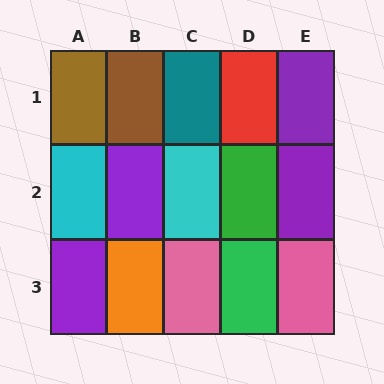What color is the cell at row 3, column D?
Green.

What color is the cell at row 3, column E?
Pink.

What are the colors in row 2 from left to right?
Cyan, purple, cyan, green, purple.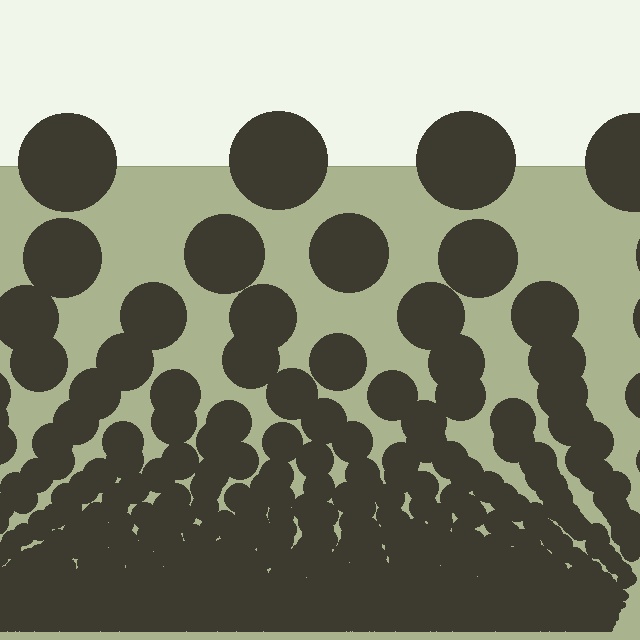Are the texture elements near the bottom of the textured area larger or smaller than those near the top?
Smaller. The gradient is inverted — elements near the bottom are smaller and denser.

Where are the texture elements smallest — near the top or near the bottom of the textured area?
Near the bottom.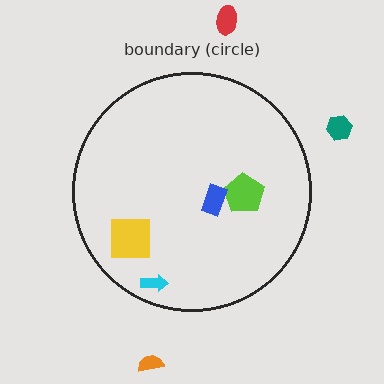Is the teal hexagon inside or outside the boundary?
Outside.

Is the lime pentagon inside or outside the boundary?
Inside.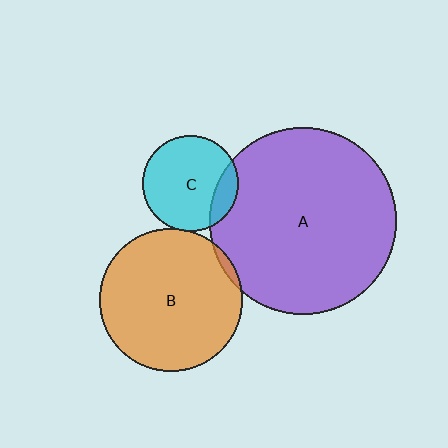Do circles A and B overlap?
Yes.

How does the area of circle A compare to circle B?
Approximately 1.7 times.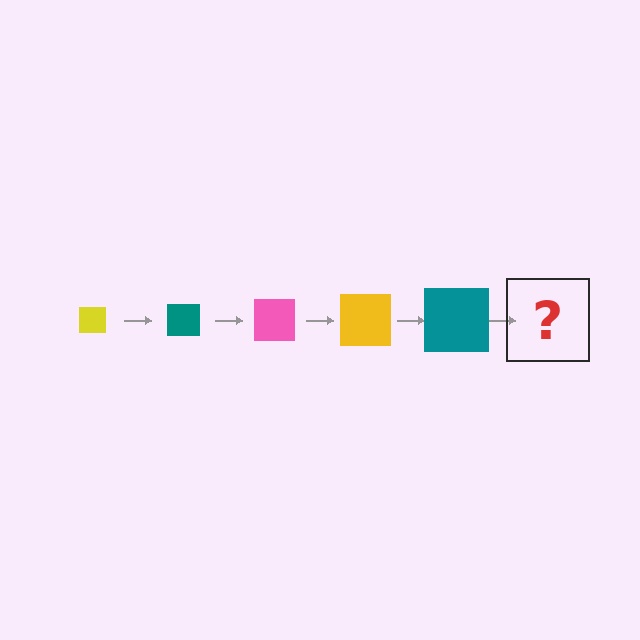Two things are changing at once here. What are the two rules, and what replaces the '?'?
The two rules are that the square grows larger each step and the color cycles through yellow, teal, and pink. The '?' should be a pink square, larger than the previous one.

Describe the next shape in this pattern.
It should be a pink square, larger than the previous one.